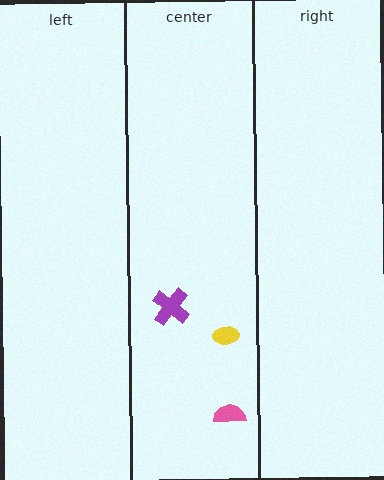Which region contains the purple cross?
The center region.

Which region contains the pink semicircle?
The center region.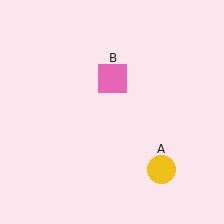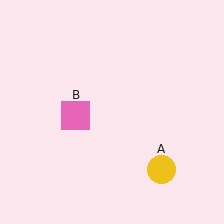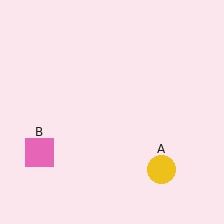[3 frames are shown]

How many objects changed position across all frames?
1 object changed position: pink square (object B).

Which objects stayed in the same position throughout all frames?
Yellow circle (object A) remained stationary.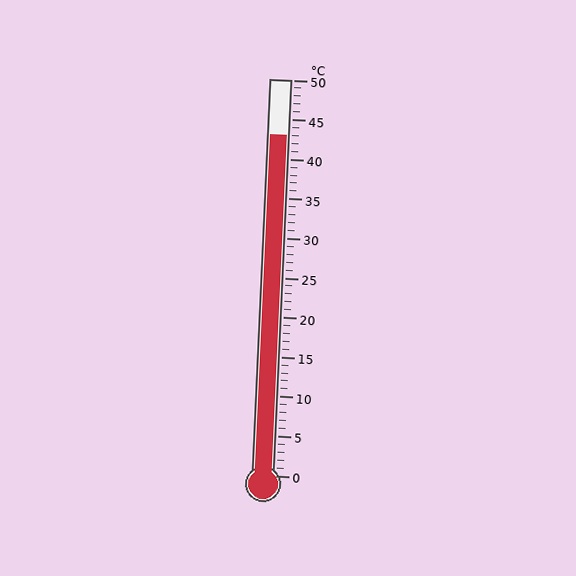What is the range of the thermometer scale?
The thermometer scale ranges from 0°C to 50°C.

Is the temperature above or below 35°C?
The temperature is above 35°C.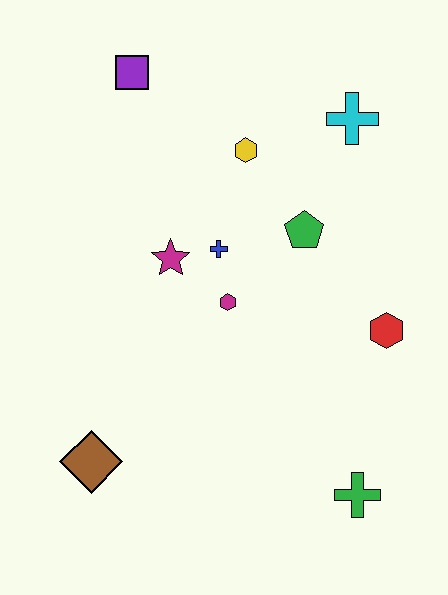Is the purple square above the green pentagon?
Yes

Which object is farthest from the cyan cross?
The brown diamond is farthest from the cyan cross.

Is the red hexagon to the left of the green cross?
No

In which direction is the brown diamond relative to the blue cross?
The brown diamond is below the blue cross.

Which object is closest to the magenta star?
The blue cross is closest to the magenta star.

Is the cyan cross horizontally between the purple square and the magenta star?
No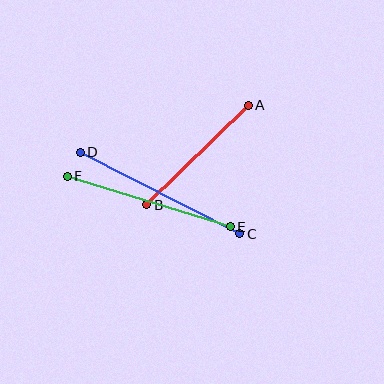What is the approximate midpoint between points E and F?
The midpoint is at approximately (149, 201) pixels.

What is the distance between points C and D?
The distance is approximately 179 pixels.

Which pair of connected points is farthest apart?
Points C and D are farthest apart.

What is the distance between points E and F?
The distance is approximately 171 pixels.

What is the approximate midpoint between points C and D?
The midpoint is at approximately (160, 193) pixels.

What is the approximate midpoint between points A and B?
The midpoint is at approximately (197, 155) pixels.